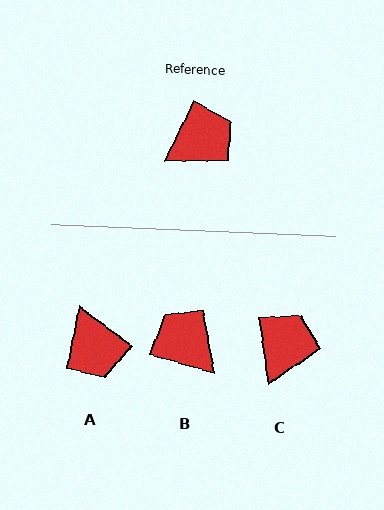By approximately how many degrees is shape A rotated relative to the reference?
Approximately 102 degrees clockwise.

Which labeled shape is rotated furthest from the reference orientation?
A, about 102 degrees away.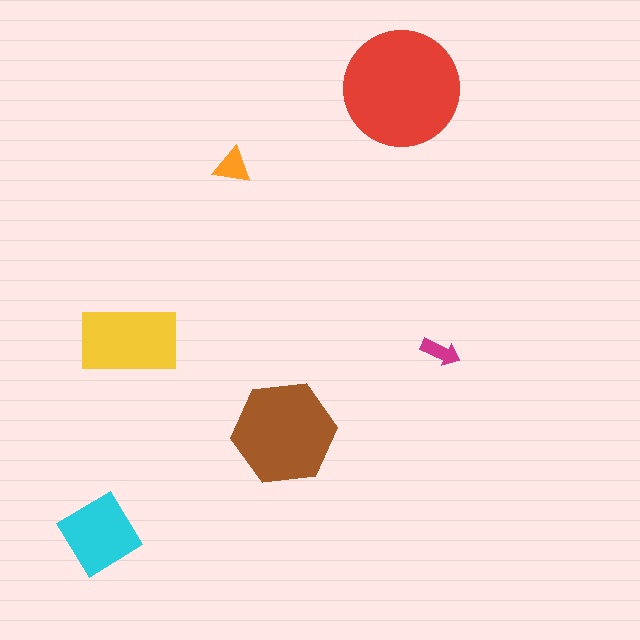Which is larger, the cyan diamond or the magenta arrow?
The cyan diamond.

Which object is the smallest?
The magenta arrow.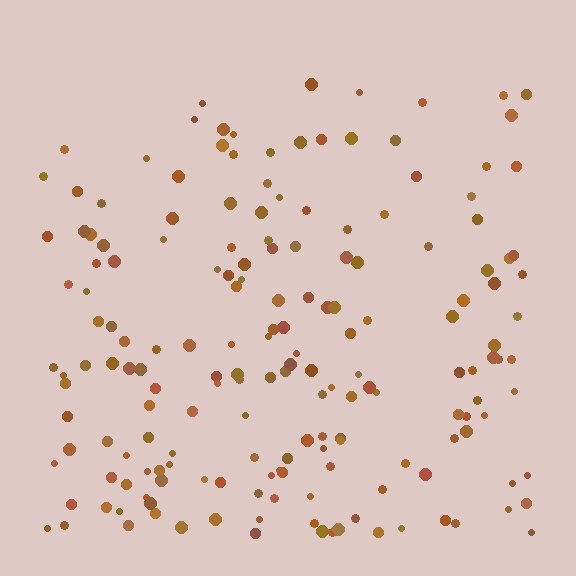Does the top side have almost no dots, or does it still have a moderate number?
Still a moderate number, just noticeably fewer than the bottom.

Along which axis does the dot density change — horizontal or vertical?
Vertical.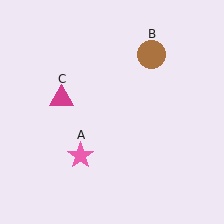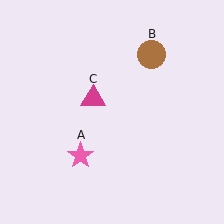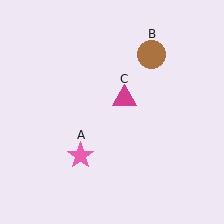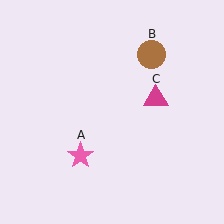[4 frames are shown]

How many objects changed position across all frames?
1 object changed position: magenta triangle (object C).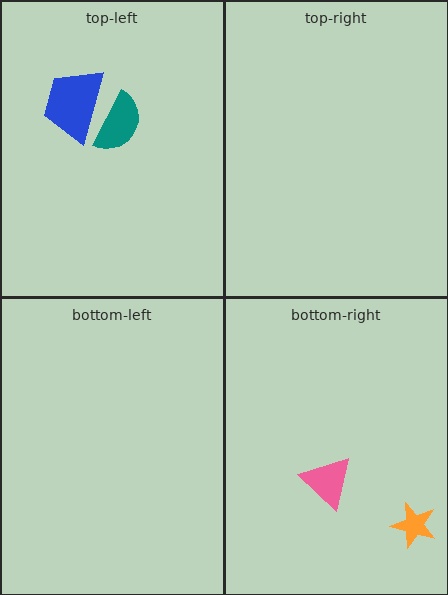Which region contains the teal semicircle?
The top-left region.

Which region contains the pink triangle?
The bottom-right region.